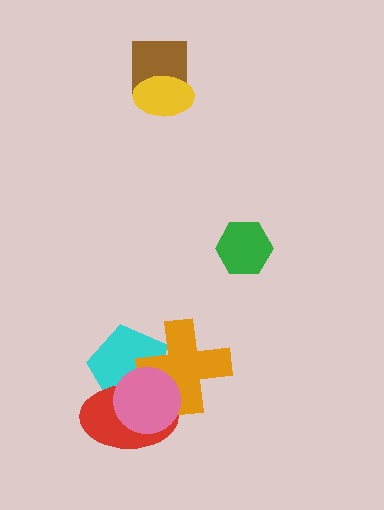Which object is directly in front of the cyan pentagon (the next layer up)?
The red ellipse is directly in front of the cyan pentagon.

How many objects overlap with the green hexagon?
0 objects overlap with the green hexagon.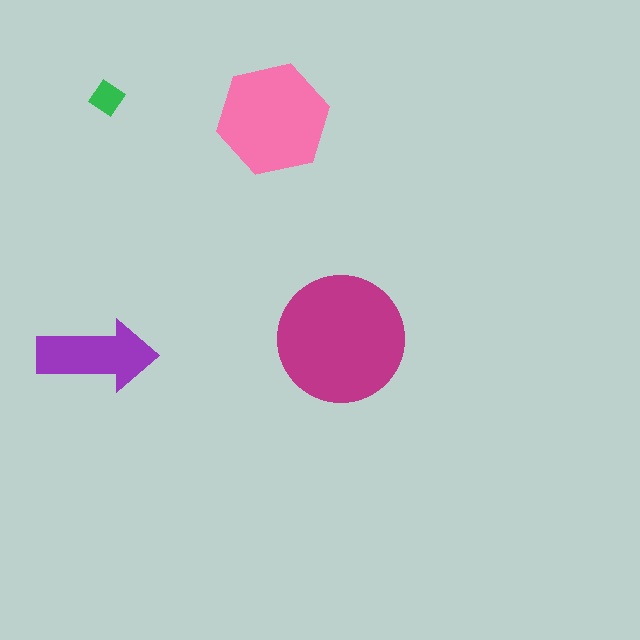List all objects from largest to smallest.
The magenta circle, the pink hexagon, the purple arrow, the green diamond.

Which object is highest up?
The green diamond is topmost.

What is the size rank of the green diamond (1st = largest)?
4th.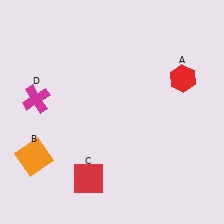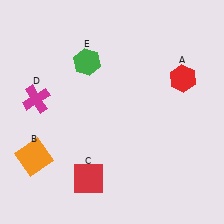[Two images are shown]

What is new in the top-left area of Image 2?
A green hexagon (E) was added in the top-left area of Image 2.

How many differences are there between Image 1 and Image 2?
There is 1 difference between the two images.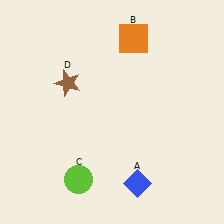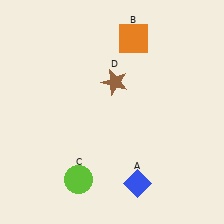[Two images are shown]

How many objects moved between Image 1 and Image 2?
1 object moved between the two images.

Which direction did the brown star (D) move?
The brown star (D) moved right.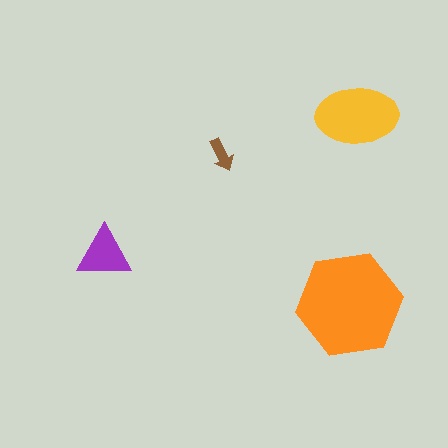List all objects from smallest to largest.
The brown arrow, the purple triangle, the yellow ellipse, the orange hexagon.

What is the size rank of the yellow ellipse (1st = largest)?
2nd.